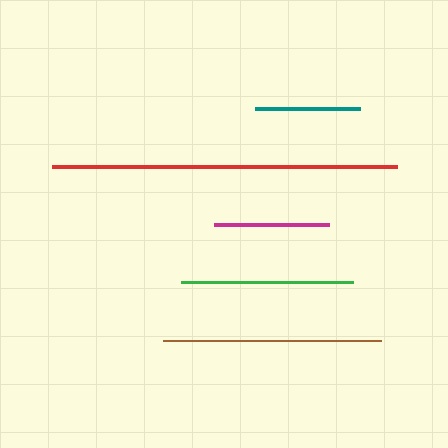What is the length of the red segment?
The red segment is approximately 344 pixels long.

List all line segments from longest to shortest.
From longest to shortest: red, brown, green, magenta, teal.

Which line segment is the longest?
The red line is the longest at approximately 344 pixels.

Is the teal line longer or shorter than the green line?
The green line is longer than the teal line.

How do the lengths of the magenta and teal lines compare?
The magenta and teal lines are approximately the same length.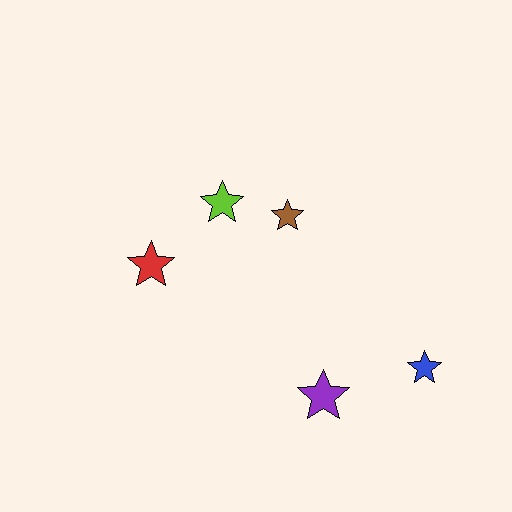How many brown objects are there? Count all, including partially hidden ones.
There is 1 brown object.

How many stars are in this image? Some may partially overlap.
There are 5 stars.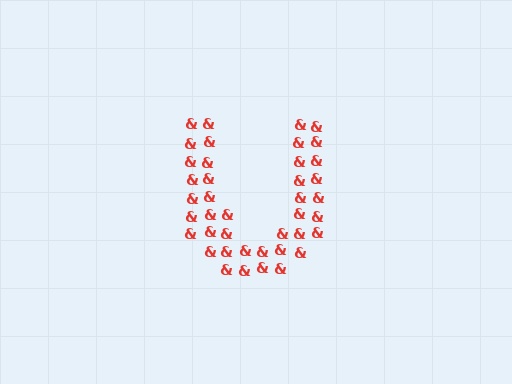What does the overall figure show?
The overall figure shows the letter U.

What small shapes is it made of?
It is made of small ampersands.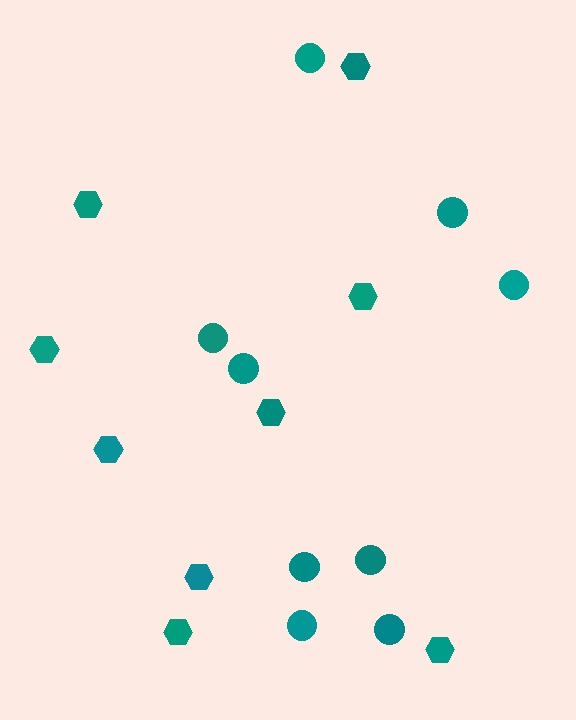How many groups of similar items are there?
There are 2 groups: one group of circles (9) and one group of hexagons (9).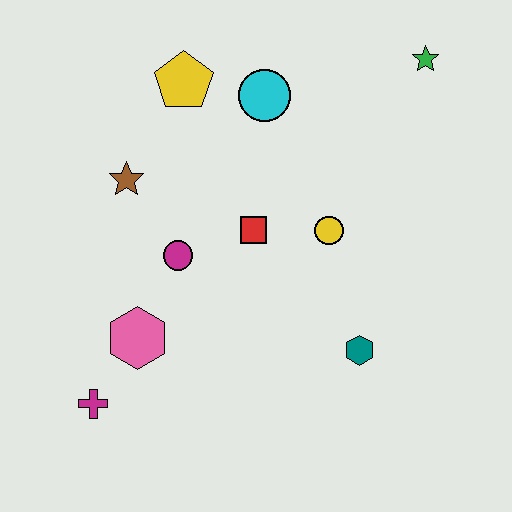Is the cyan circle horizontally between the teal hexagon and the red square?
Yes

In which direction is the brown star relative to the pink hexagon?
The brown star is above the pink hexagon.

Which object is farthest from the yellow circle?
The magenta cross is farthest from the yellow circle.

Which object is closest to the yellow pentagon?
The cyan circle is closest to the yellow pentagon.